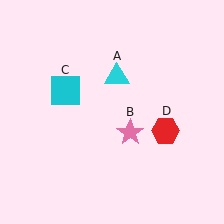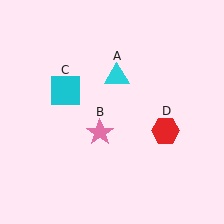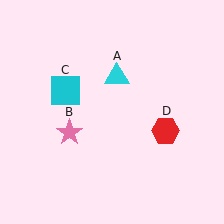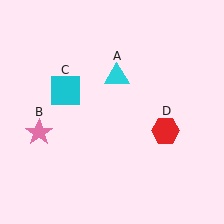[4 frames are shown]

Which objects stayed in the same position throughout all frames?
Cyan triangle (object A) and cyan square (object C) and red hexagon (object D) remained stationary.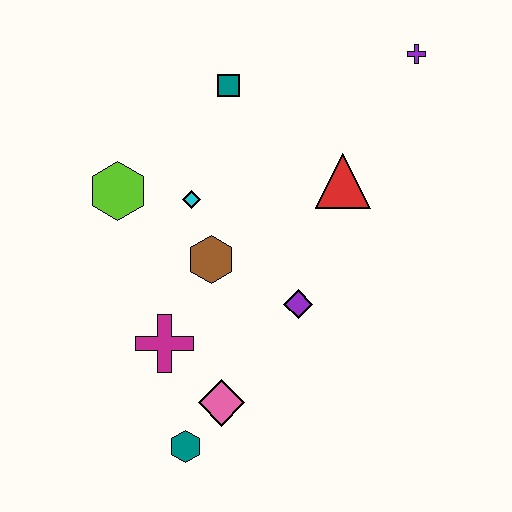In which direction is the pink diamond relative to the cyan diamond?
The pink diamond is below the cyan diamond.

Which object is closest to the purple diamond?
The brown hexagon is closest to the purple diamond.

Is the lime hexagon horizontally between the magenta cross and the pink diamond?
No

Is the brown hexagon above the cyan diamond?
No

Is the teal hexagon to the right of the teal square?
No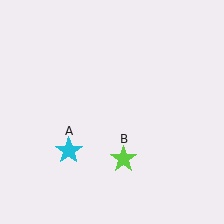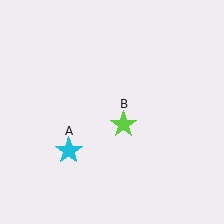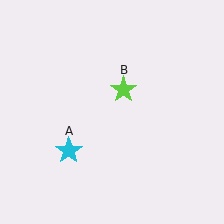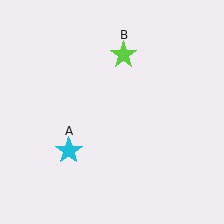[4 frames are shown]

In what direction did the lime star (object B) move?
The lime star (object B) moved up.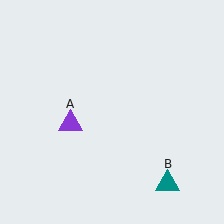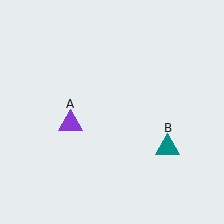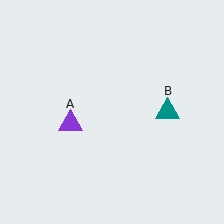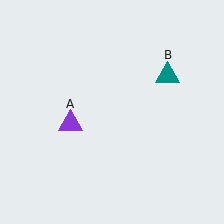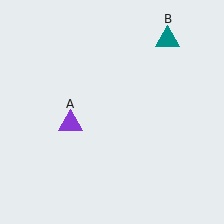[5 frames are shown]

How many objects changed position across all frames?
1 object changed position: teal triangle (object B).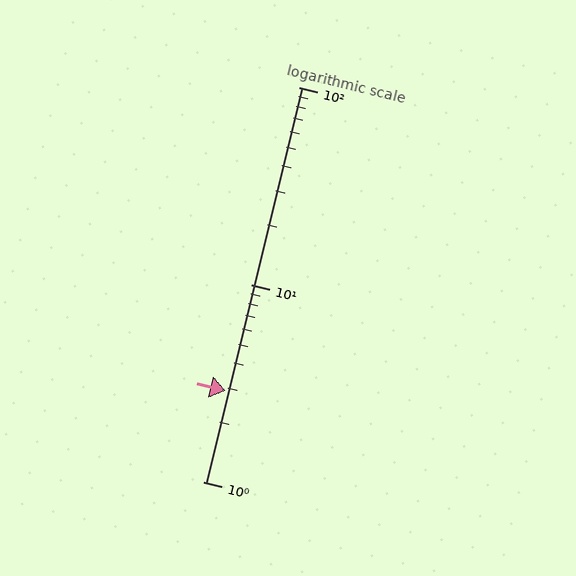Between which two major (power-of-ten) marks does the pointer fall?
The pointer is between 1 and 10.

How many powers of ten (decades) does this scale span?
The scale spans 2 decades, from 1 to 100.